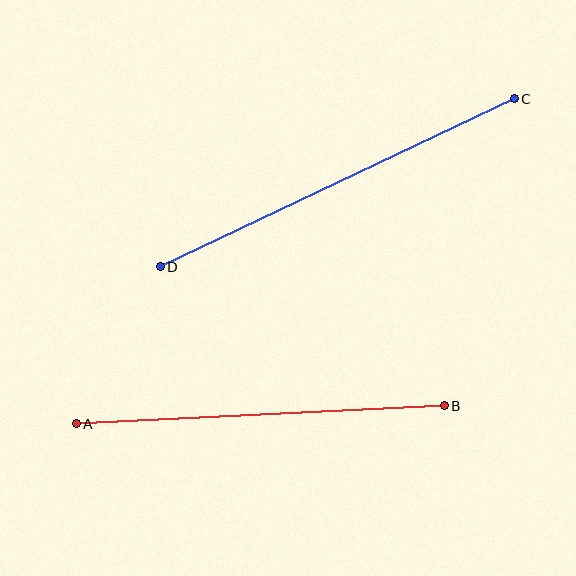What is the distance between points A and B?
The distance is approximately 368 pixels.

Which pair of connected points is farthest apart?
Points C and D are farthest apart.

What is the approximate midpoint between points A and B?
The midpoint is at approximately (260, 415) pixels.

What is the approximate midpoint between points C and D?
The midpoint is at approximately (337, 183) pixels.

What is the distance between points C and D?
The distance is approximately 392 pixels.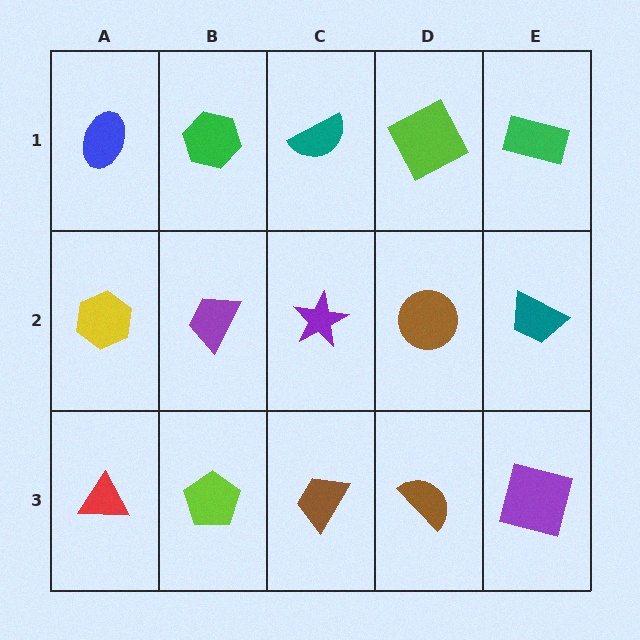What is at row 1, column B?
A green hexagon.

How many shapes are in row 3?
5 shapes.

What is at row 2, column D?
A brown circle.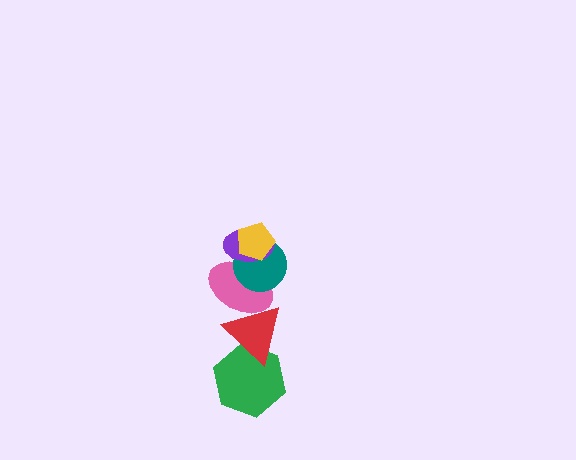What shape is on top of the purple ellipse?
The yellow pentagon is on top of the purple ellipse.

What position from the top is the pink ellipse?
The pink ellipse is 4th from the top.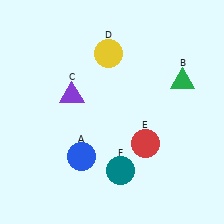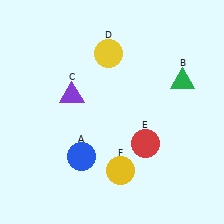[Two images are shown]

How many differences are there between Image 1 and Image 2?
There is 1 difference between the two images.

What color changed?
The circle (F) changed from teal in Image 1 to yellow in Image 2.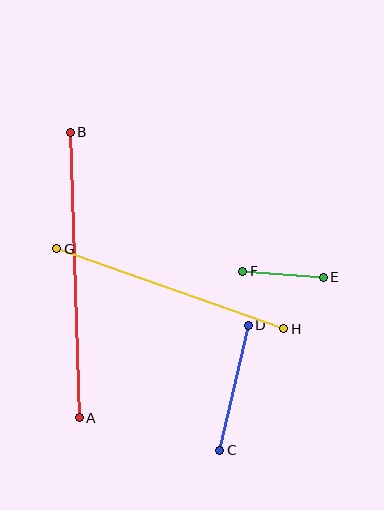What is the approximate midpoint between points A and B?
The midpoint is at approximately (75, 275) pixels.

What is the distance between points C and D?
The distance is approximately 128 pixels.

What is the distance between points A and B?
The distance is approximately 286 pixels.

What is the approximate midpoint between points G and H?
The midpoint is at approximately (170, 289) pixels.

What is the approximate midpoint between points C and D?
The midpoint is at approximately (234, 388) pixels.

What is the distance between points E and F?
The distance is approximately 81 pixels.